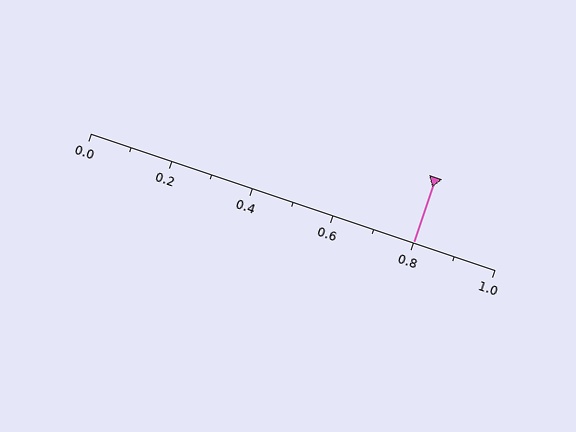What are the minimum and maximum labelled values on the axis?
The axis runs from 0.0 to 1.0.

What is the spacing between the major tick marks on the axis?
The major ticks are spaced 0.2 apart.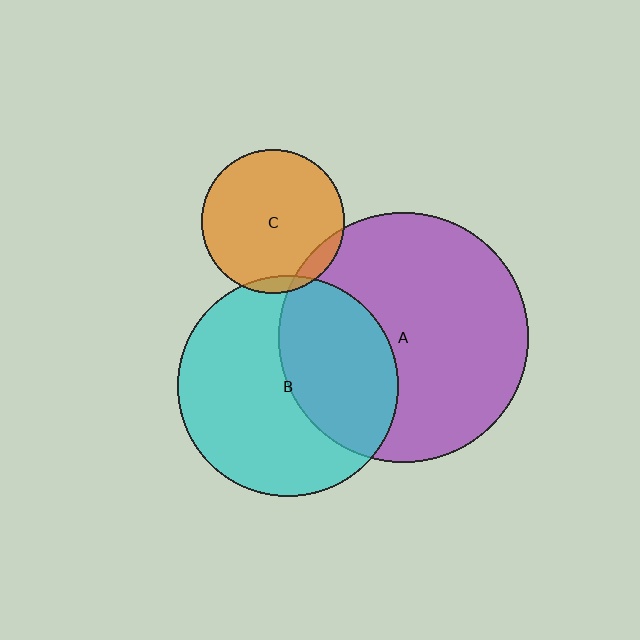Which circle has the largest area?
Circle A (purple).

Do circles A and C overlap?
Yes.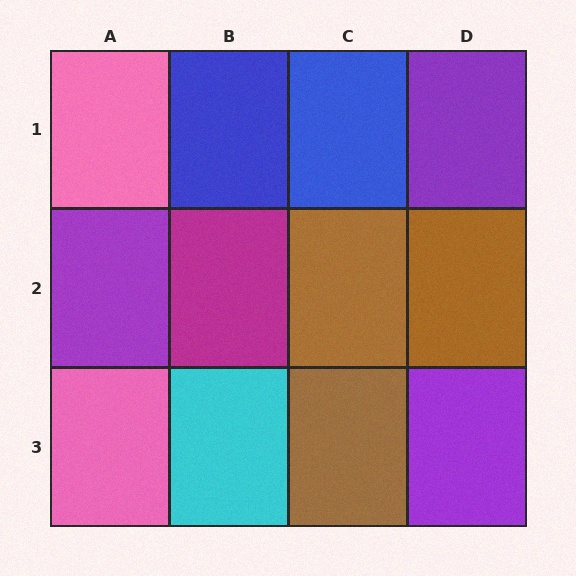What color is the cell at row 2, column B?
Magenta.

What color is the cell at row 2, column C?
Brown.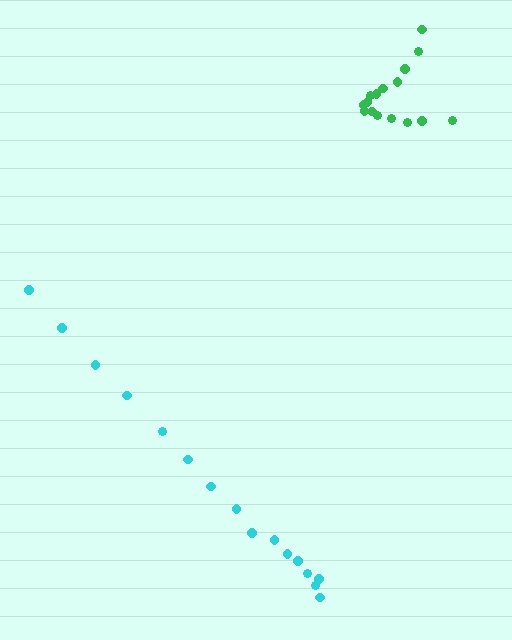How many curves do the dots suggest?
There are 2 distinct paths.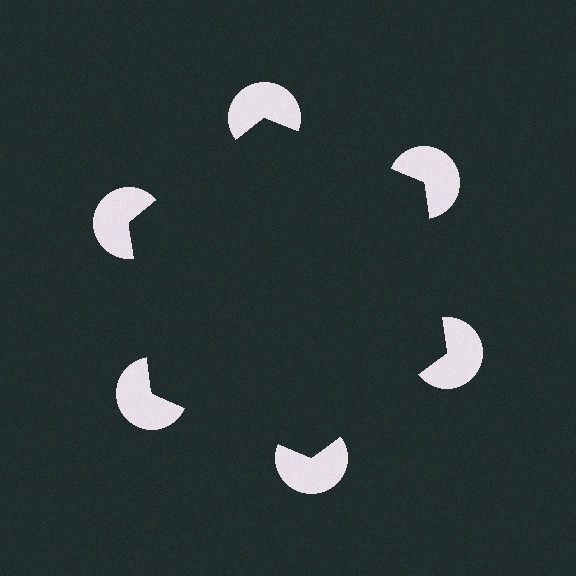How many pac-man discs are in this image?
There are 6 — one at each vertex of the illusory hexagon.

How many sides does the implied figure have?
6 sides.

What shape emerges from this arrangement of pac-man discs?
An illusory hexagon — its edges are inferred from the aligned wedge cuts in the pac-man discs, not physically drawn.